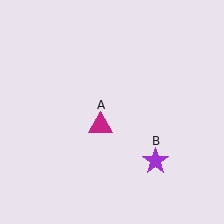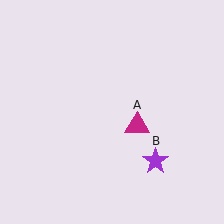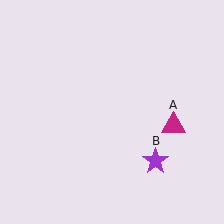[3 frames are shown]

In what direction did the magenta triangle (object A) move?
The magenta triangle (object A) moved right.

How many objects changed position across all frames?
1 object changed position: magenta triangle (object A).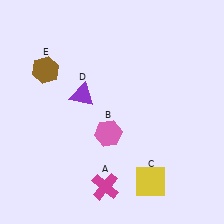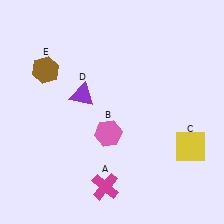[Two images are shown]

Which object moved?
The yellow square (C) moved right.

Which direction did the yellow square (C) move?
The yellow square (C) moved right.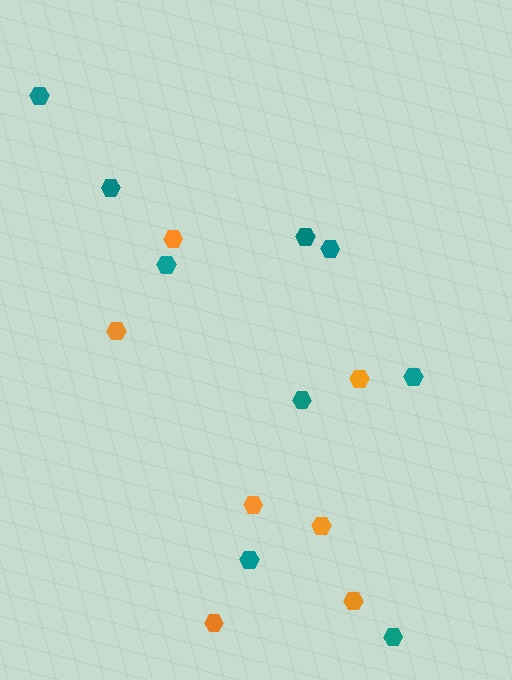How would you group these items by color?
There are 2 groups: one group of orange hexagons (7) and one group of teal hexagons (9).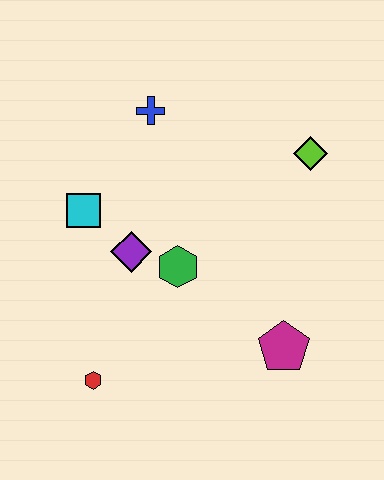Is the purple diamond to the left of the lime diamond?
Yes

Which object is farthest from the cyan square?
The magenta pentagon is farthest from the cyan square.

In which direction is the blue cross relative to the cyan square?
The blue cross is above the cyan square.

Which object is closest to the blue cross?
The cyan square is closest to the blue cross.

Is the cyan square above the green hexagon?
Yes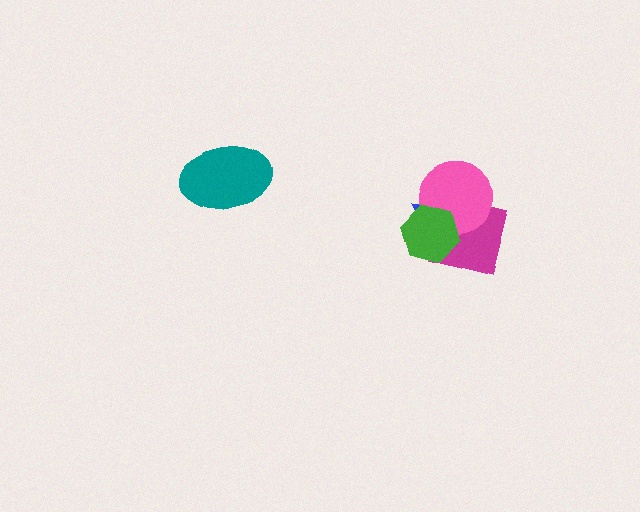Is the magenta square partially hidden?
Yes, it is partially covered by another shape.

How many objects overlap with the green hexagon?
3 objects overlap with the green hexagon.